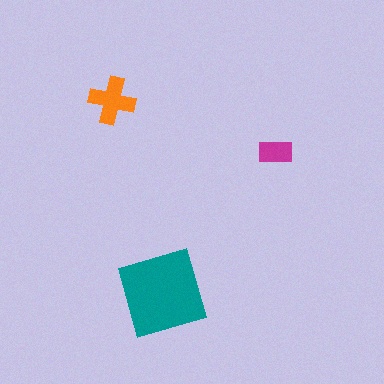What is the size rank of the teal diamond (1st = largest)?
1st.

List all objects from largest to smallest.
The teal diamond, the orange cross, the magenta rectangle.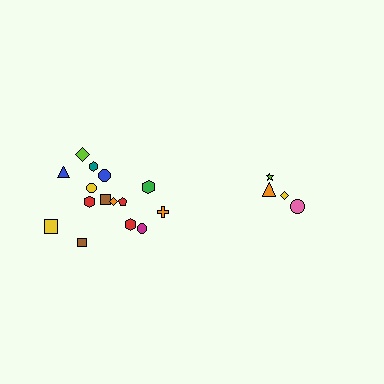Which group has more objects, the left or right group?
The left group.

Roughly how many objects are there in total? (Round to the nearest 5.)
Roughly 20 objects in total.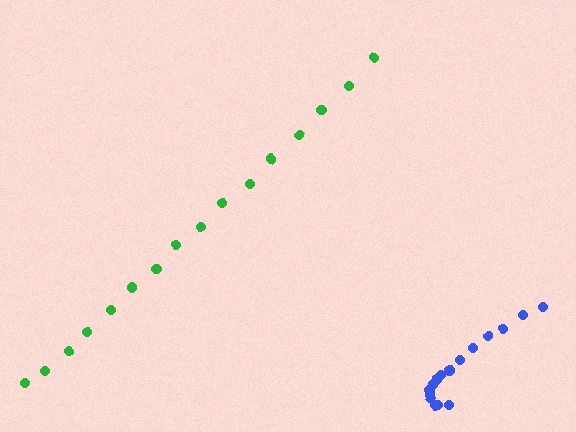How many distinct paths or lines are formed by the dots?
There are 2 distinct paths.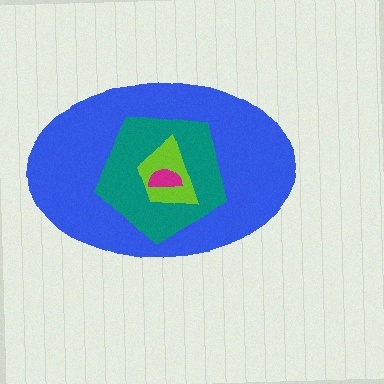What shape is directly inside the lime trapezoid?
The magenta semicircle.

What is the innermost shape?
The magenta semicircle.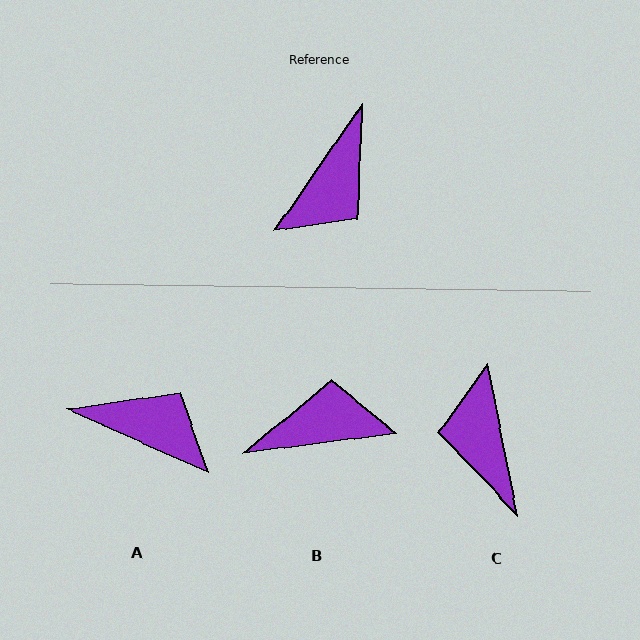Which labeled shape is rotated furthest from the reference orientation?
C, about 134 degrees away.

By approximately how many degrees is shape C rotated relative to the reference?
Approximately 134 degrees clockwise.